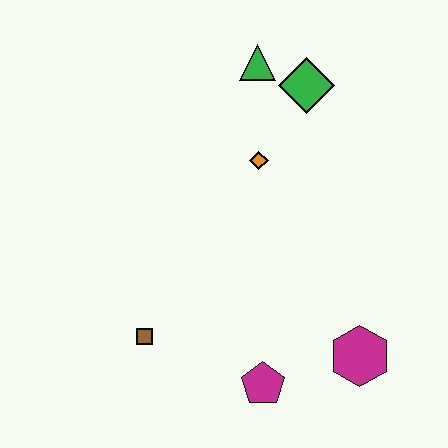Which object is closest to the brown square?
The magenta pentagon is closest to the brown square.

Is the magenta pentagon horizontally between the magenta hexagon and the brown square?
Yes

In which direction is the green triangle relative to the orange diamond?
The green triangle is above the orange diamond.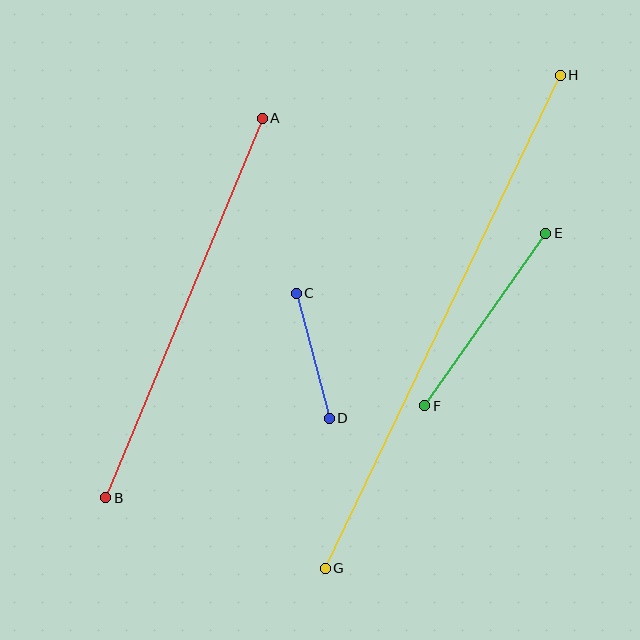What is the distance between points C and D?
The distance is approximately 130 pixels.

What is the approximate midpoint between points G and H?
The midpoint is at approximately (443, 322) pixels.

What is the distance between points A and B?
The distance is approximately 411 pixels.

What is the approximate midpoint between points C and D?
The midpoint is at approximately (313, 356) pixels.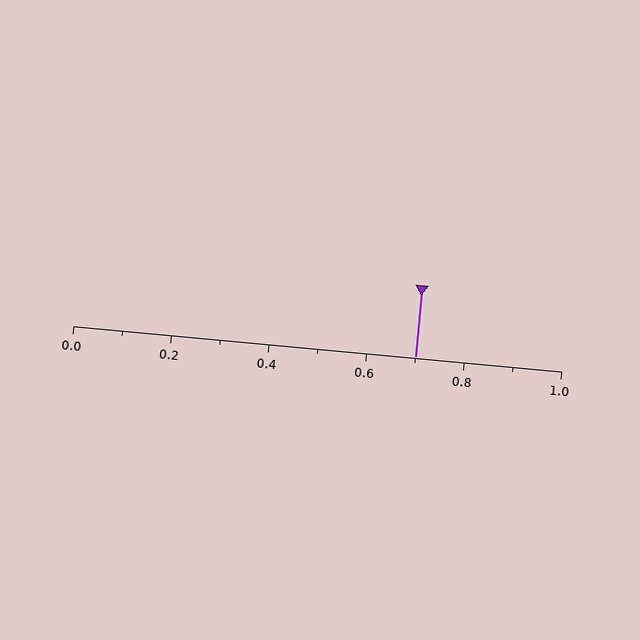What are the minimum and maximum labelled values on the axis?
The axis runs from 0.0 to 1.0.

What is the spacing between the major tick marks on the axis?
The major ticks are spaced 0.2 apart.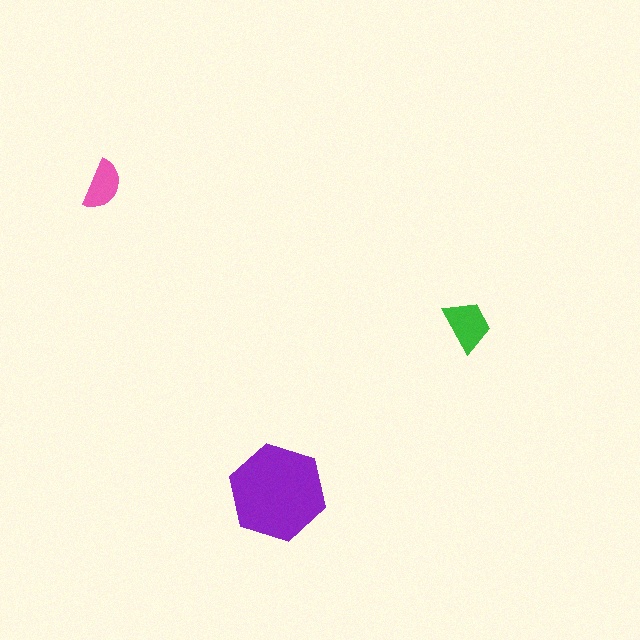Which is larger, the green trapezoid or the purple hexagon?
The purple hexagon.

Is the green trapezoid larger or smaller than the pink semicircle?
Larger.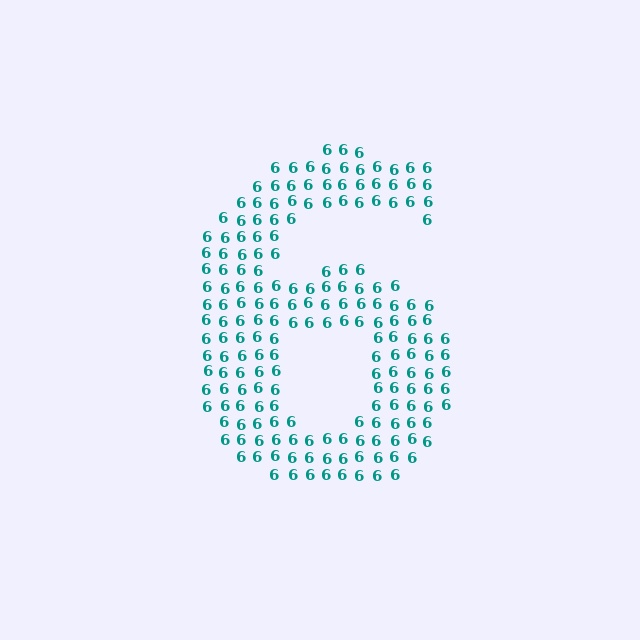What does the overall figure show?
The overall figure shows the digit 6.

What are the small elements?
The small elements are digit 6's.